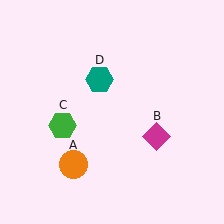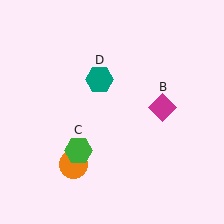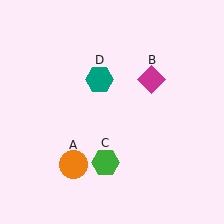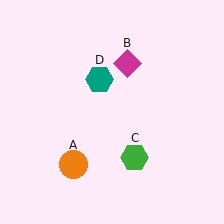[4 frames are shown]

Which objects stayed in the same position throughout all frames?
Orange circle (object A) and teal hexagon (object D) remained stationary.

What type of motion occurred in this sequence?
The magenta diamond (object B), green hexagon (object C) rotated counterclockwise around the center of the scene.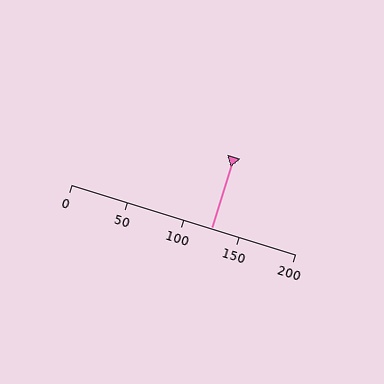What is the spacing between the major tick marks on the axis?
The major ticks are spaced 50 apart.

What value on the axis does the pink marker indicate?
The marker indicates approximately 125.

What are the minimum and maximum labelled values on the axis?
The axis runs from 0 to 200.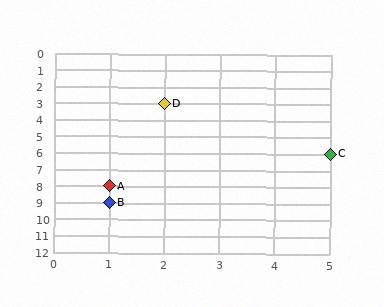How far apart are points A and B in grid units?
Points A and B are 1 row apart.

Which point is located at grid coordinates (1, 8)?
Point A is at (1, 8).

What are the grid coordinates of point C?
Point C is at grid coordinates (5, 6).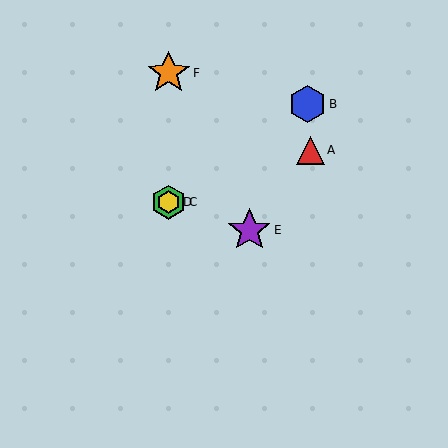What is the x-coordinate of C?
Object C is at x≈169.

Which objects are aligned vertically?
Objects C, D, F are aligned vertically.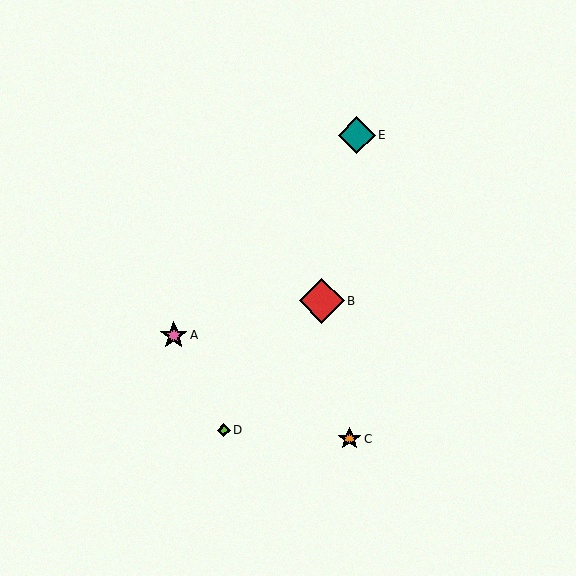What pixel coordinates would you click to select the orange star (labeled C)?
Click at (349, 439) to select the orange star C.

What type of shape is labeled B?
Shape B is a red diamond.